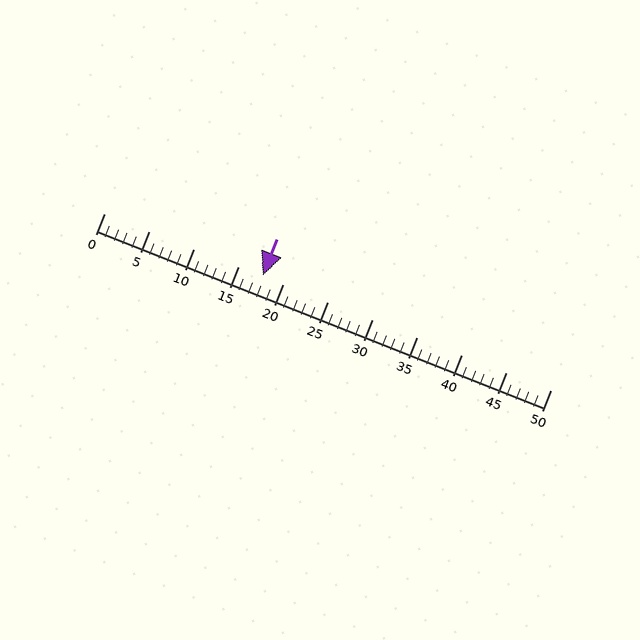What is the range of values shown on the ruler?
The ruler shows values from 0 to 50.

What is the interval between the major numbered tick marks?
The major tick marks are spaced 5 units apart.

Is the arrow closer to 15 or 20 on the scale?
The arrow is closer to 20.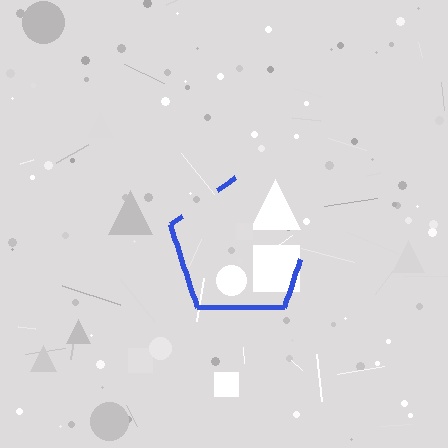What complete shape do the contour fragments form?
The contour fragments form a pentagon.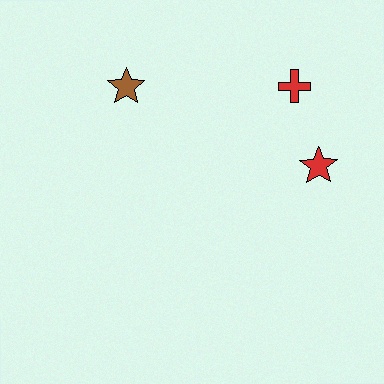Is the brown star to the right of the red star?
No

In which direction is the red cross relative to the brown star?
The red cross is to the right of the brown star.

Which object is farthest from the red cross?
The brown star is farthest from the red cross.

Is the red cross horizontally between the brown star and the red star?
Yes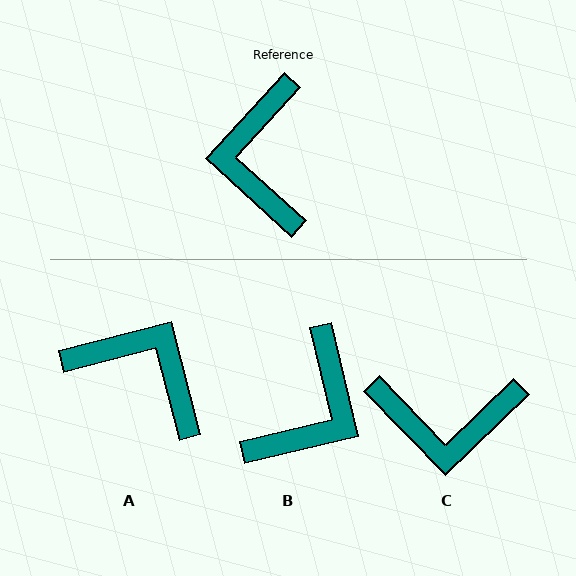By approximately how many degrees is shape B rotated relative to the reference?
Approximately 145 degrees counter-clockwise.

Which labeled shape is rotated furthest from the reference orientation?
B, about 145 degrees away.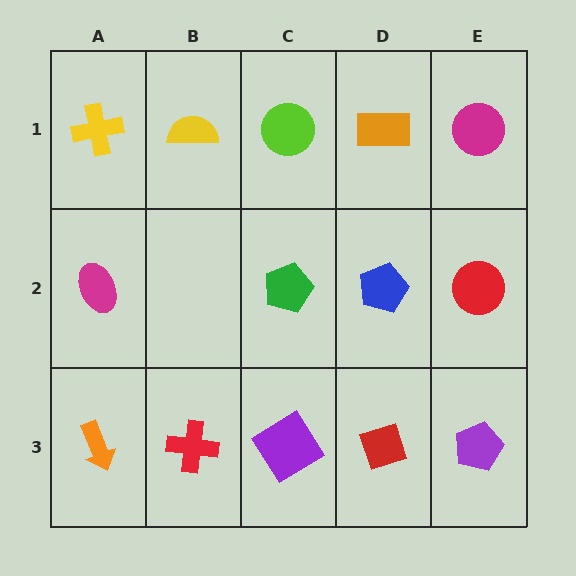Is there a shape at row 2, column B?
No, that cell is empty.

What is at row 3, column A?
An orange arrow.